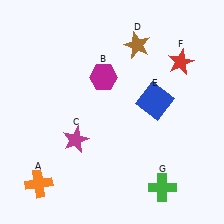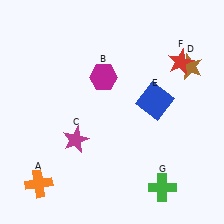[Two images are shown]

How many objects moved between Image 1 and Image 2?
1 object moved between the two images.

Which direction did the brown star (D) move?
The brown star (D) moved right.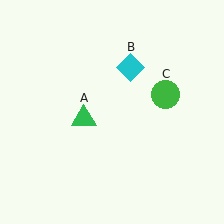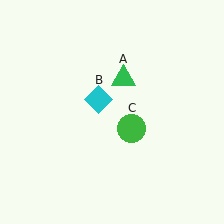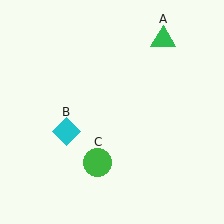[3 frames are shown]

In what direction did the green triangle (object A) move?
The green triangle (object A) moved up and to the right.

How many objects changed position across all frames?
3 objects changed position: green triangle (object A), cyan diamond (object B), green circle (object C).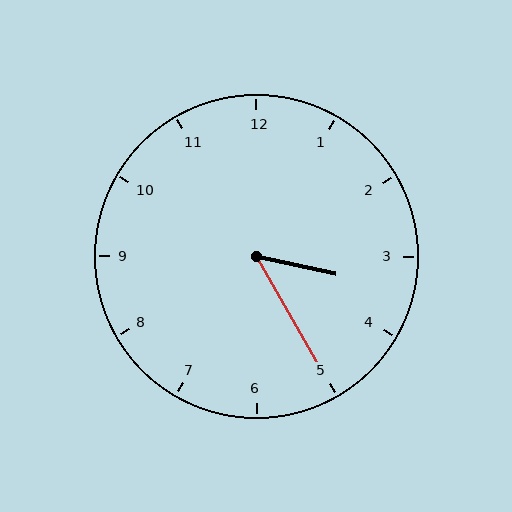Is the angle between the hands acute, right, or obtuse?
It is acute.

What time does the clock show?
3:25.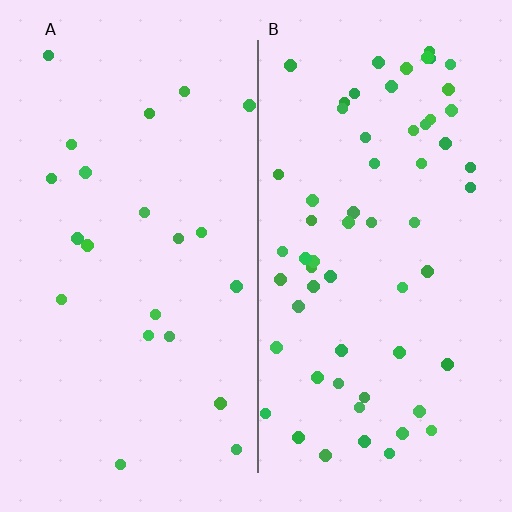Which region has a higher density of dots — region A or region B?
B (the right).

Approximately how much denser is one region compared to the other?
Approximately 2.8× — region B over region A.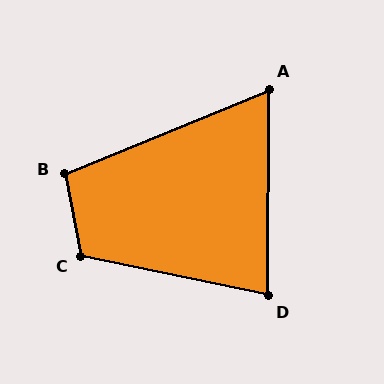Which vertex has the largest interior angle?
C, at approximately 112 degrees.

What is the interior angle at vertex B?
Approximately 101 degrees (obtuse).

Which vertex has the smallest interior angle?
A, at approximately 68 degrees.